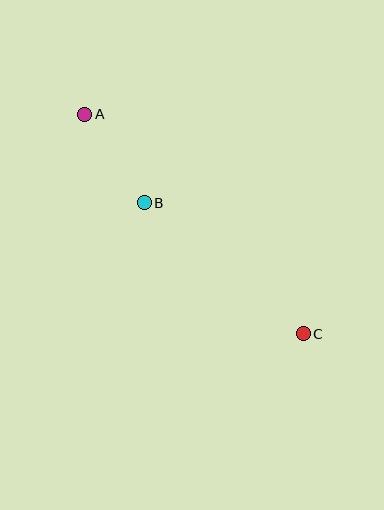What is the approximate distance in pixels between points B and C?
The distance between B and C is approximately 206 pixels.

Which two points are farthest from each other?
Points A and C are farthest from each other.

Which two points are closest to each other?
Points A and B are closest to each other.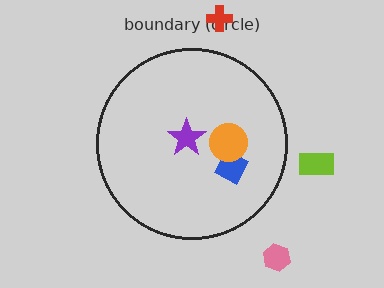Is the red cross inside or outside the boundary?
Outside.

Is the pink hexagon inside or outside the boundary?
Outside.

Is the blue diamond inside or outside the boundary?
Inside.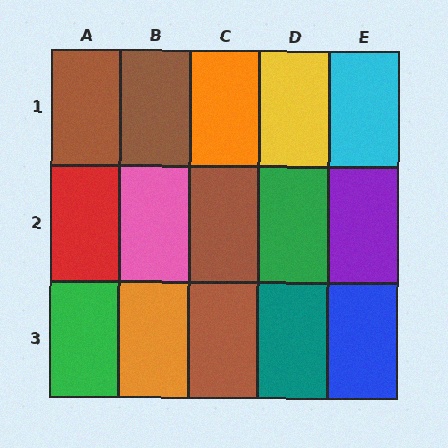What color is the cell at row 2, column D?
Green.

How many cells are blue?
1 cell is blue.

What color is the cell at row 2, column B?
Pink.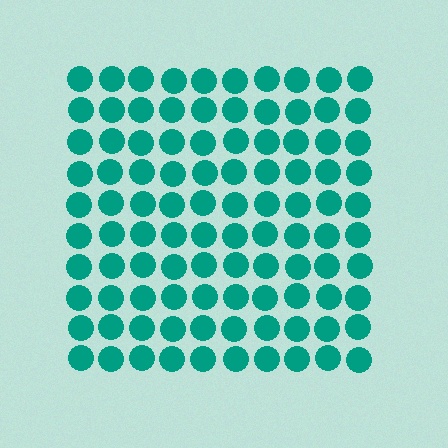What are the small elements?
The small elements are circles.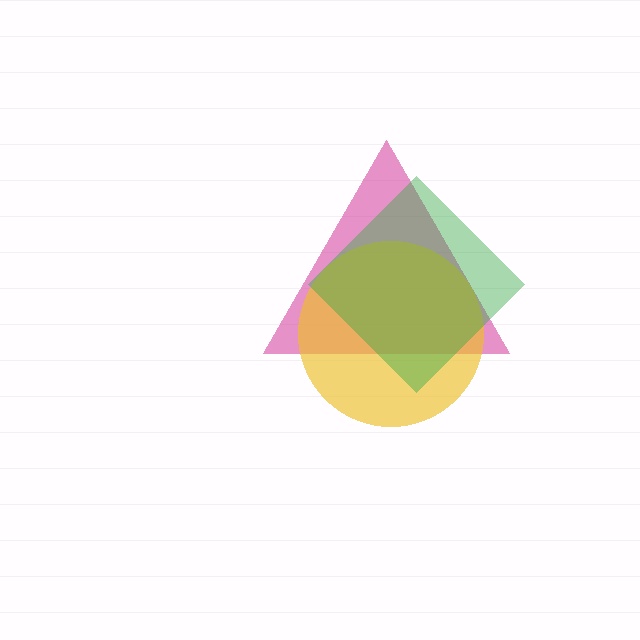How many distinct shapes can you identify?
There are 3 distinct shapes: a magenta triangle, a yellow circle, a green diamond.